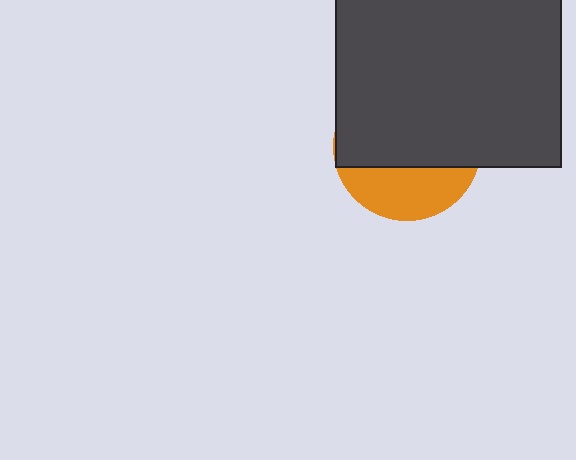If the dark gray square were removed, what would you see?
You would see the complete orange circle.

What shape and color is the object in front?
The object in front is a dark gray square.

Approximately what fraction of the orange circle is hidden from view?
Roughly 67% of the orange circle is hidden behind the dark gray square.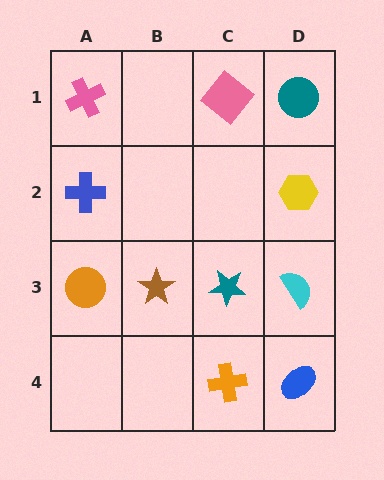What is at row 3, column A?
An orange circle.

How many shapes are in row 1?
3 shapes.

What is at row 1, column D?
A teal circle.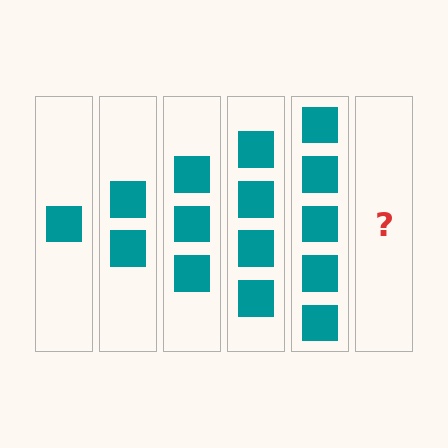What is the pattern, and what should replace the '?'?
The pattern is that each step adds one more square. The '?' should be 6 squares.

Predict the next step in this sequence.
The next step is 6 squares.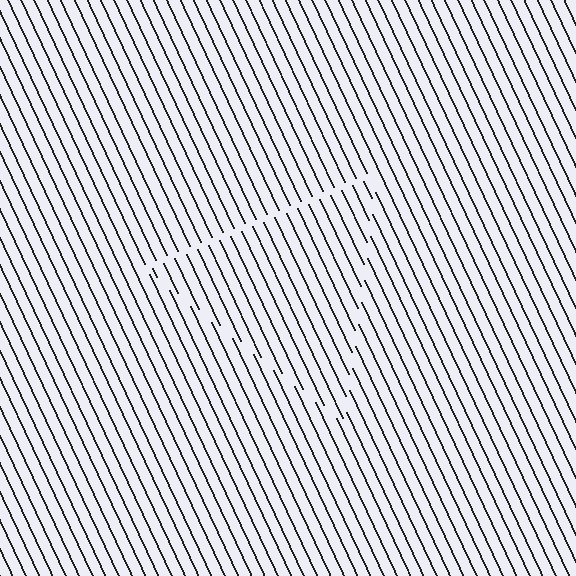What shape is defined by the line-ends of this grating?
An illusory triangle. The interior of the shape contains the same grating, shifted by half a period — the contour is defined by the phase discontinuity where line-ends from the inner and outer gratings abut.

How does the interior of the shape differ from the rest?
The interior of the shape contains the same grating, shifted by half a period — the contour is defined by the phase discontinuity where line-ends from the inner and outer gratings abut.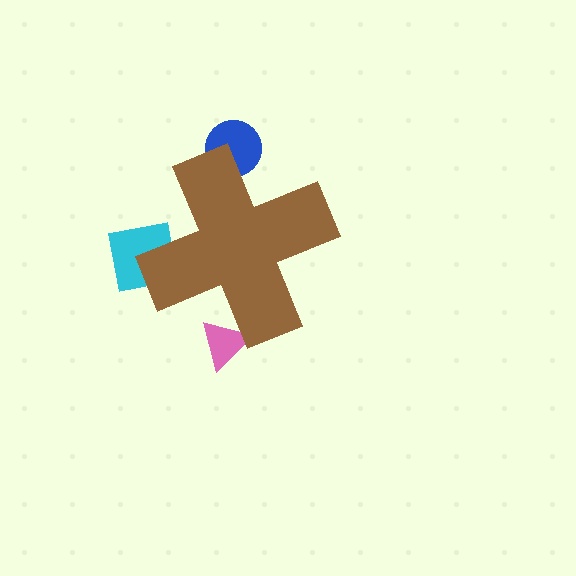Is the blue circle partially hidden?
Yes, the blue circle is partially hidden behind the brown cross.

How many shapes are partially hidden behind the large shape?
3 shapes are partially hidden.